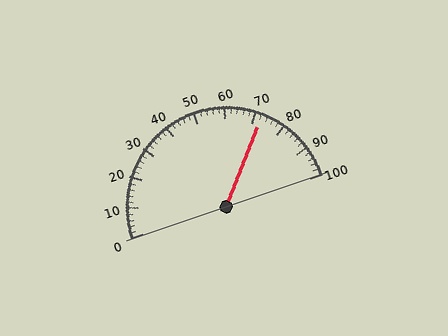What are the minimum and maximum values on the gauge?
The gauge ranges from 0 to 100.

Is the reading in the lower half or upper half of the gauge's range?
The reading is in the upper half of the range (0 to 100).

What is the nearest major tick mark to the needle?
The nearest major tick mark is 70.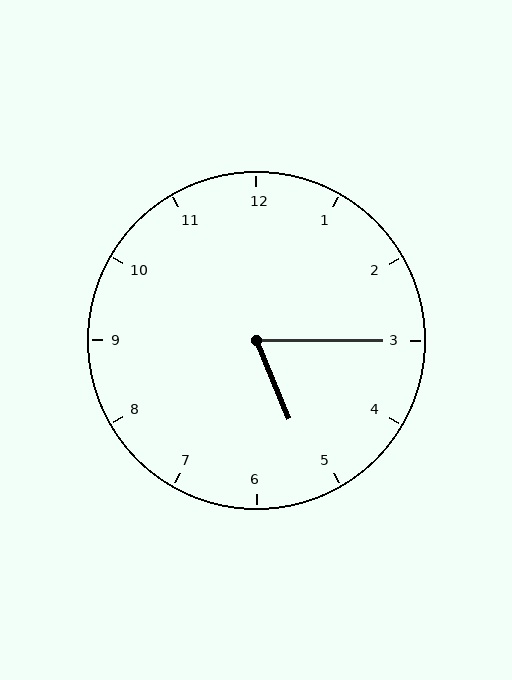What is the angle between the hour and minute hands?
Approximately 68 degrees.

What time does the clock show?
5:15.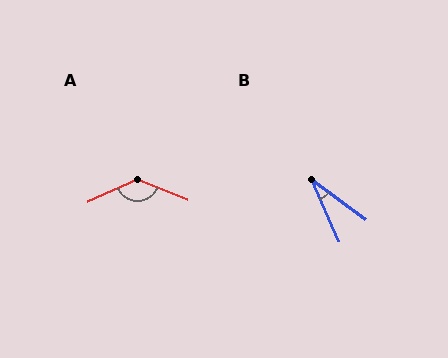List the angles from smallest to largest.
B (30°), A (133°).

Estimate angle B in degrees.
Approximately 30 degrees.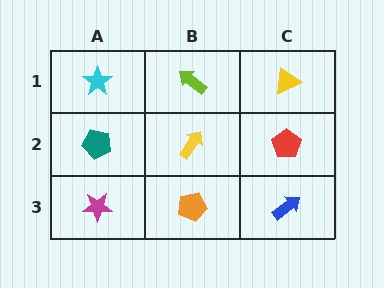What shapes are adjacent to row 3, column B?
A yellow arrow (row 2, column B), a magenta star (row 3, column A), a blue arrow (row 3, column C).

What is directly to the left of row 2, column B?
A teal pentagon.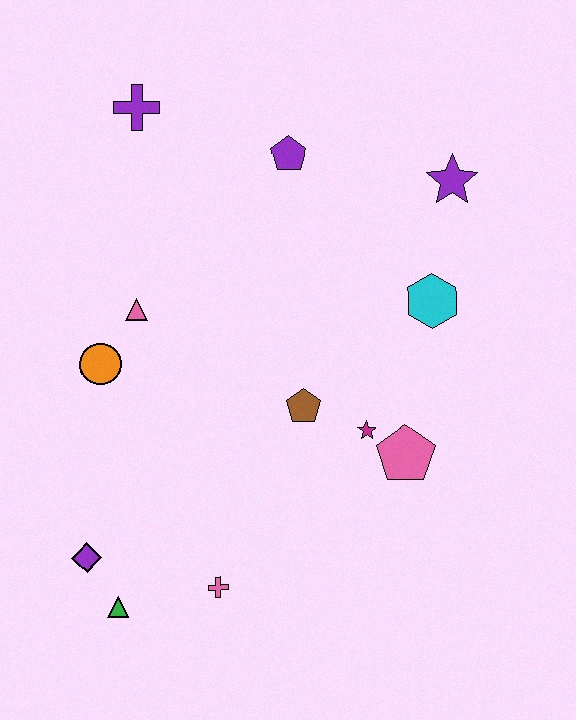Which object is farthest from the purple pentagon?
The green triangle is farthest from the purple pentagon.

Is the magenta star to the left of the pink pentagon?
Yes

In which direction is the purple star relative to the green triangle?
The purple star is above the green triangle.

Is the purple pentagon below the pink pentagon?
No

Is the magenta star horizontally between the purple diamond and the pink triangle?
No